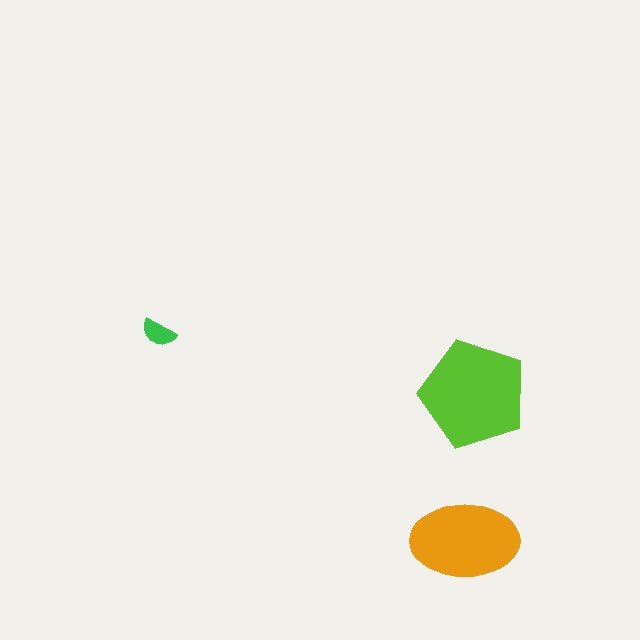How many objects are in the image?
There are 3 objects in the image.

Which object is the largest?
The lime pentagon.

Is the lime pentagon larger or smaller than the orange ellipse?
Larger.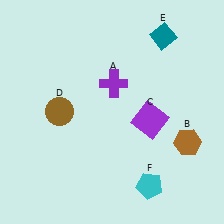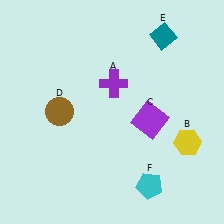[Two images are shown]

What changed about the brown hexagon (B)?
In Image 1, B is brown. In Image 2, it changed to yellow.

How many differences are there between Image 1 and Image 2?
There is 1 difference between the two images.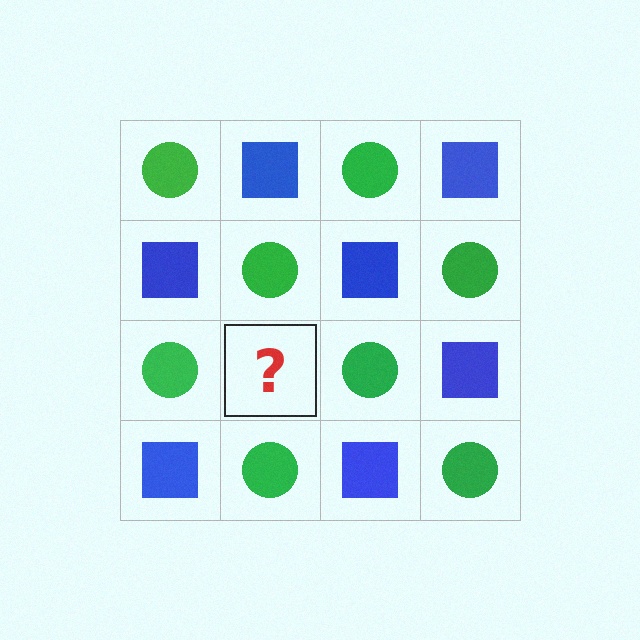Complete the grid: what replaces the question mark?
The question mark should be replaced with a blue square.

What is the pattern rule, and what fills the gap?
The rule is that it alternates green circle and blue square in a checkerboard pattern. The gap should be filled with a blue square.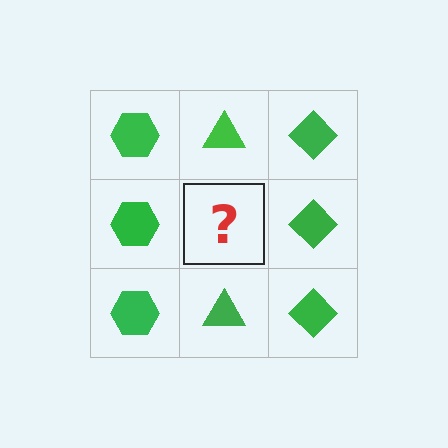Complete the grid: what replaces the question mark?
The question mark should be replaced with a green triangle.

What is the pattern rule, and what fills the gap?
The rule is that each column has a consistent shape. The gap should be filled with a green triangle.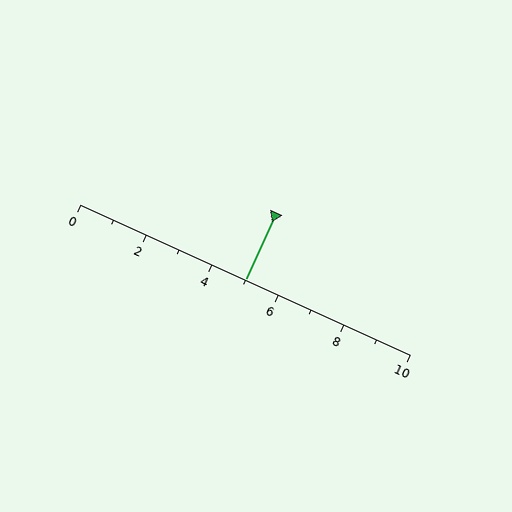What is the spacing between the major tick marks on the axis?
The major ticks are spaced 2 apart.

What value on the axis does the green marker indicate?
The marker indicates approximately 5.